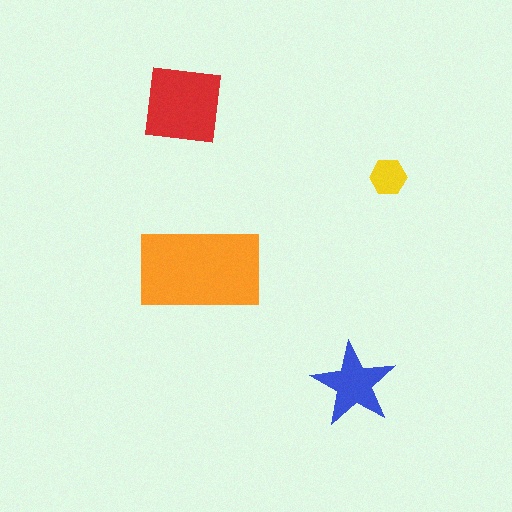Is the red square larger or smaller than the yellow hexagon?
Larger.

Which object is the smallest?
The yellow hexagon.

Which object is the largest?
The orange rectangle.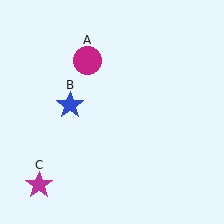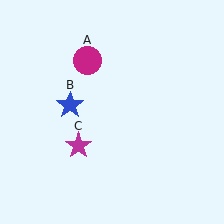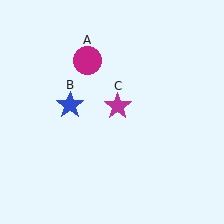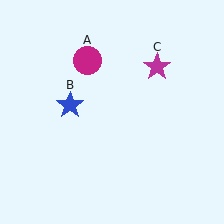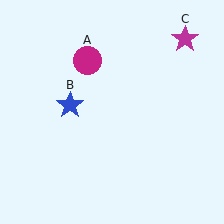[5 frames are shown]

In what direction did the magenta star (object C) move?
The magenta star (object C) moved up and to the right.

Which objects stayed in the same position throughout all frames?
Magenta circle (object A) and blue star (object B) remained stationary.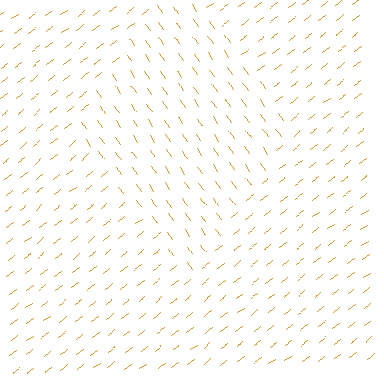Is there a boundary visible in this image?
Yes, there is a texture boundary formed by a change in line orientation.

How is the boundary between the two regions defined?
The boundary is defined purely by a change in line orientation (approximately 87 degrees difference). All lines are the same color and thickness.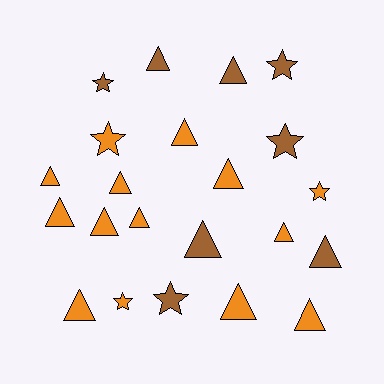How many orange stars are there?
There are 3 orange stars.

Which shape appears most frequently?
Triangle, with 15 objects.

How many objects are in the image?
There are 22 objects.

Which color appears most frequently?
Orange, with 14 objects.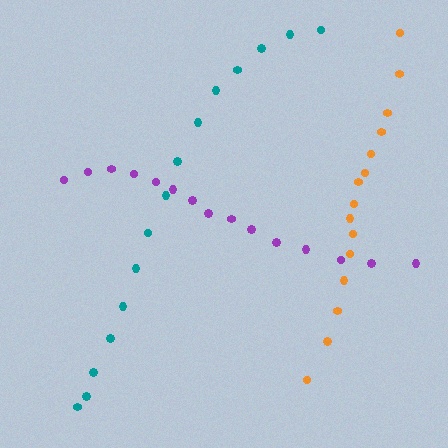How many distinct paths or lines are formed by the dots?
There are 3 distinct paths.